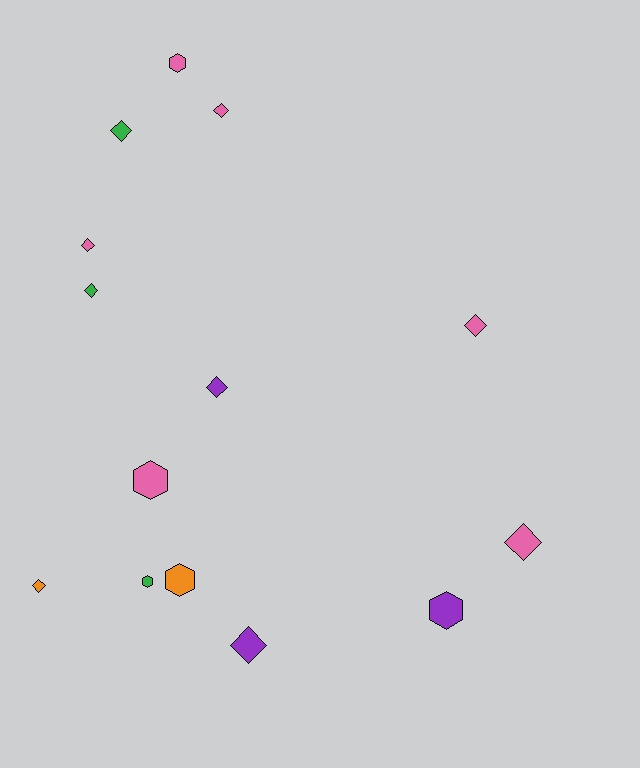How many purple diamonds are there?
There are 2 purple diamonds.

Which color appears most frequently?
Pink, with 6 objects.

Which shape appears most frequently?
Diamond, with 9 objects.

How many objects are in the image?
There are 14 objects.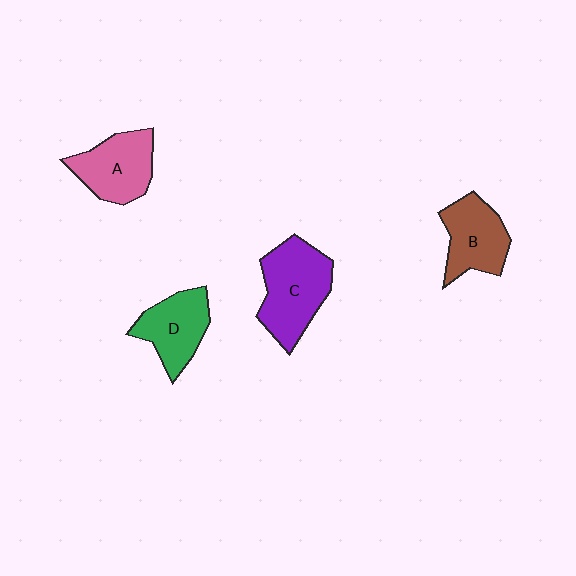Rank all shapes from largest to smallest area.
From largest to smallest: C (purple), A (pink), B (brown), D (green).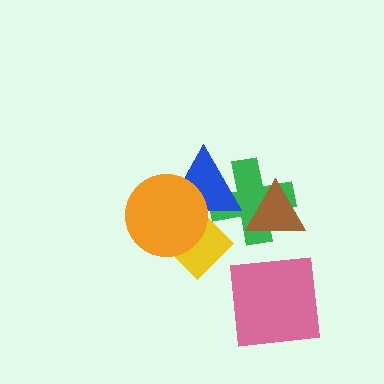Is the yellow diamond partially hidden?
Yes, it is partially covered by another shape.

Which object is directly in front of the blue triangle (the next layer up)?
The yellow diamond is directly in front of the blue triangle.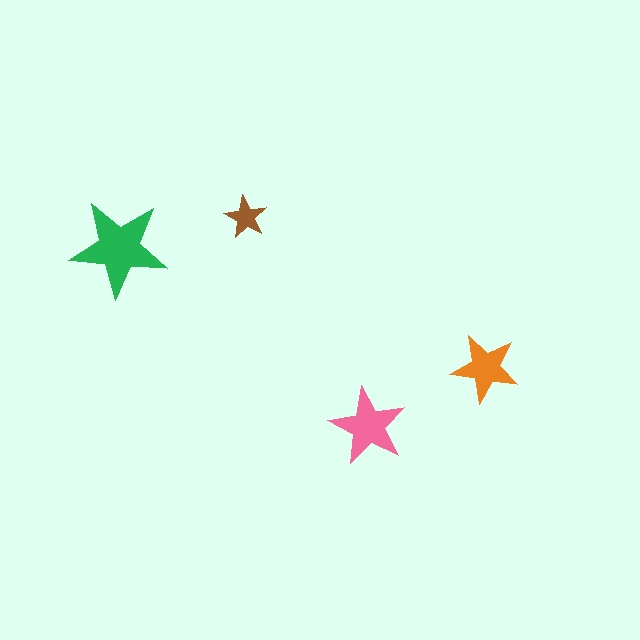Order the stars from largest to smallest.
the green one, the pink one, the orange one, the brown one.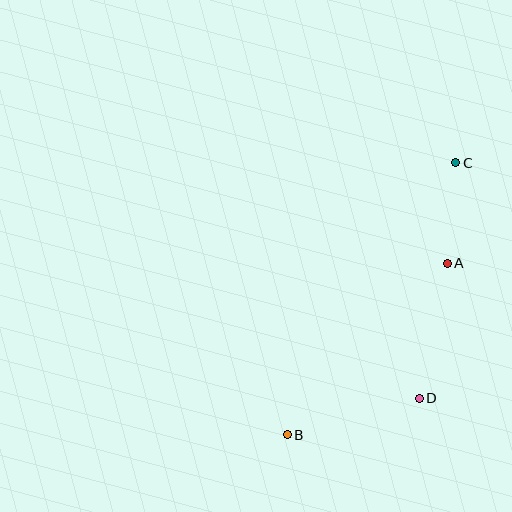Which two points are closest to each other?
Points A and C are closest to each other.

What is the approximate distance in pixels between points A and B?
The distance between A and B is approximately 235 pixels.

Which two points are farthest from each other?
Points B and C are farthest from each other.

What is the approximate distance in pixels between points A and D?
The distance between A and D is approximately 138 pixels.